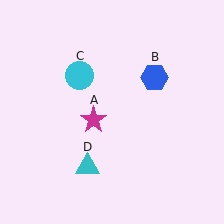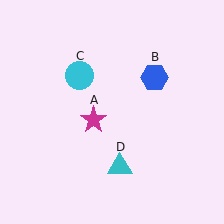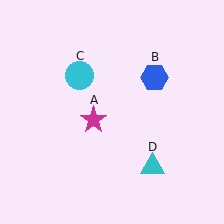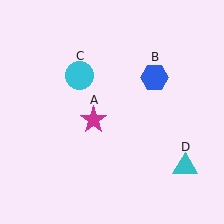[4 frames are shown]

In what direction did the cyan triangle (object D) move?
The cyan triangle (object D) moved right.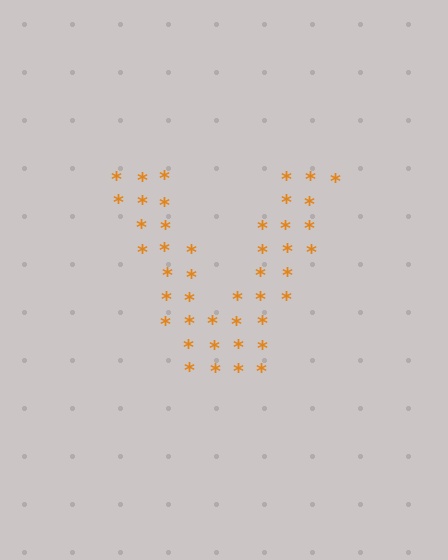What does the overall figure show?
The overall figure shows the letter V.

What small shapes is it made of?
It is made of small asterisks.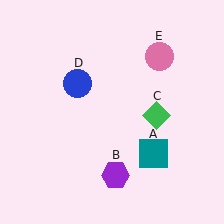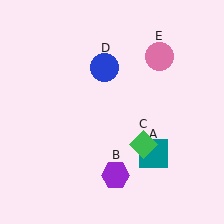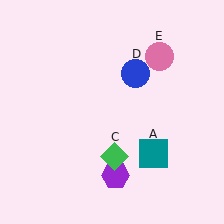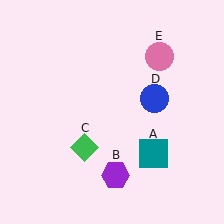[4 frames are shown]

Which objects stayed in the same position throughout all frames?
Teal square (object A) and purple hexagon (object B) and pink circle (object E) remained stationary.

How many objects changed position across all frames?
2 objects changed position: green diamond (object C), blue circle (object D).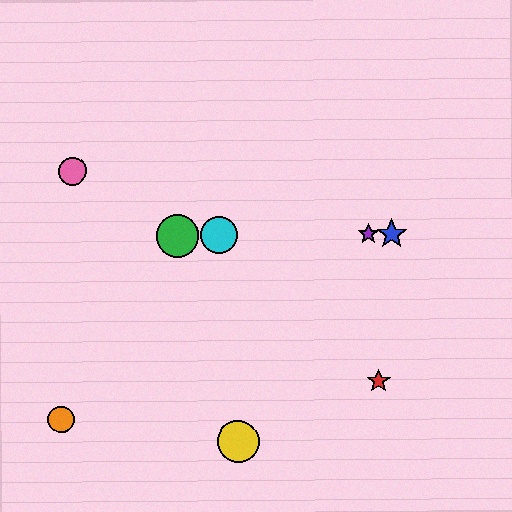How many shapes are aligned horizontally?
4 shapes (the blue star, the green circle, the purple star, the cyan circle) are aligned horizontally.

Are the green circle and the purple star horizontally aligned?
Yes, both are at y≈236.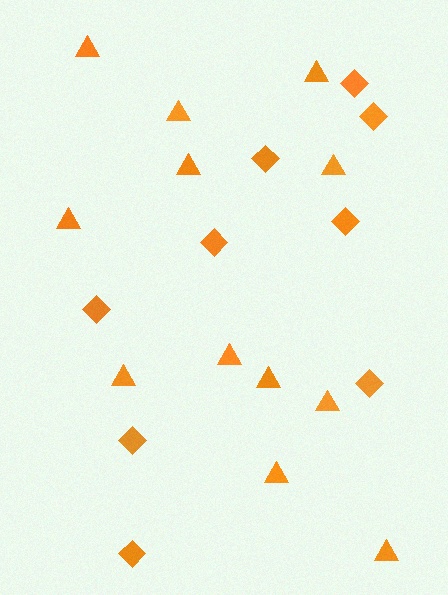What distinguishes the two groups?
There are 2 groups: one group of triangles (12) and one group of diamonds (9).